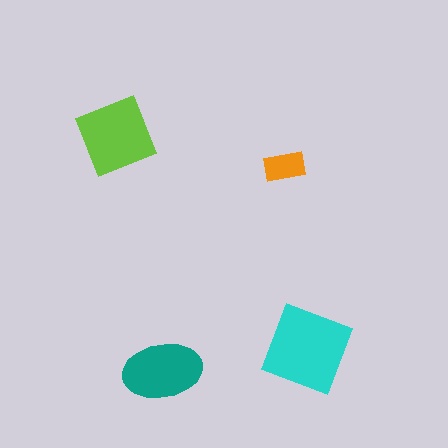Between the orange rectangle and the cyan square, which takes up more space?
The cyan square.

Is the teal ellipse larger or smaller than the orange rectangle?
Larger.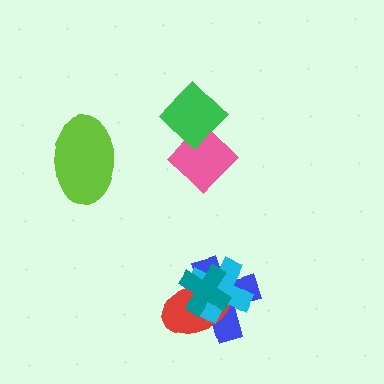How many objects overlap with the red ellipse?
3 objects overlap with the red ellipse.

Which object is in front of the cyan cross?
The teal cross is in front of the cyan cross.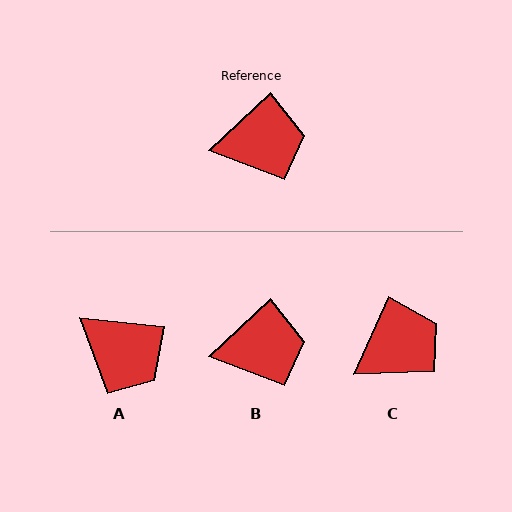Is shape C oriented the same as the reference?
No, it is off by about 22 degrees.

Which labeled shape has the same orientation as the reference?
B.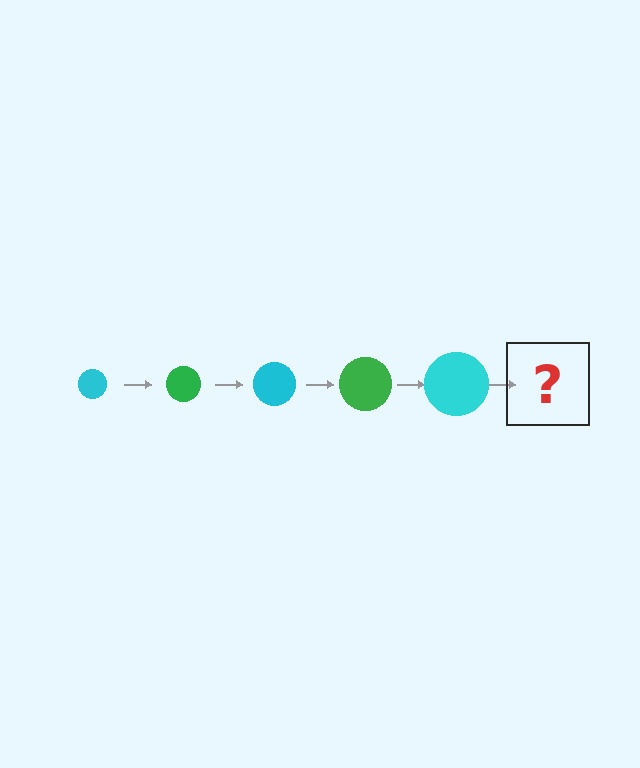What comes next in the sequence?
The next element should be a green circle, larger than the previous one.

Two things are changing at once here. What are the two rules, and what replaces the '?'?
The two rules are that the circle grows larger each step and the color cycles through cyan and green. The '?' should be a green circle, larger than the previous one.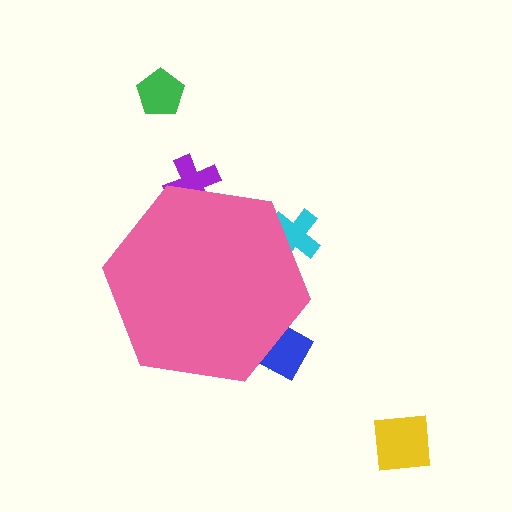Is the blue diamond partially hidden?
Yes, the blue diamond is partially hidden behind the pink hexagon.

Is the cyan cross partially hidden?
Yes, the cyan cross is partially hidden behind the pink hexagon.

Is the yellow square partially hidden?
No, the yellow square is fully visible.